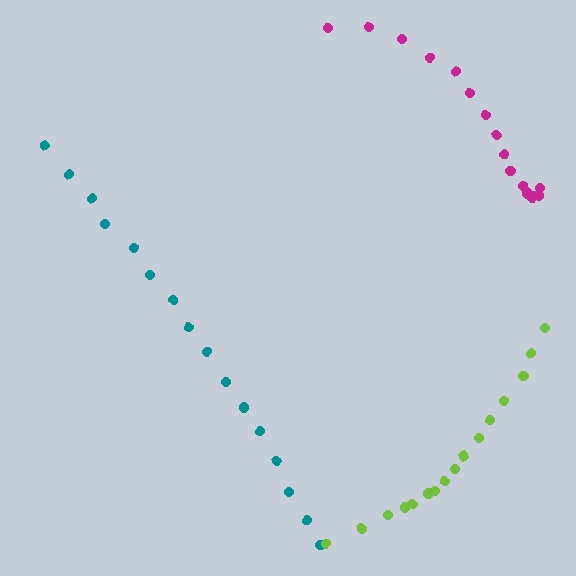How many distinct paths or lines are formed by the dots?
There are 3 distinct paths.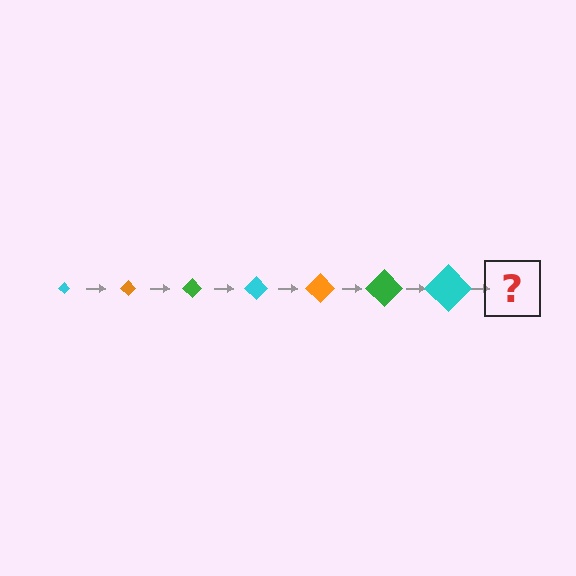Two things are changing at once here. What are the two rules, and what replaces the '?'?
The two rules are that the diamond grows larger each step and the color cycles through cyan, orange, and green. The '?' should be an orange diamond, larger than the previous one.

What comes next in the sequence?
The next element should be an orange diamond, larger than the previous one.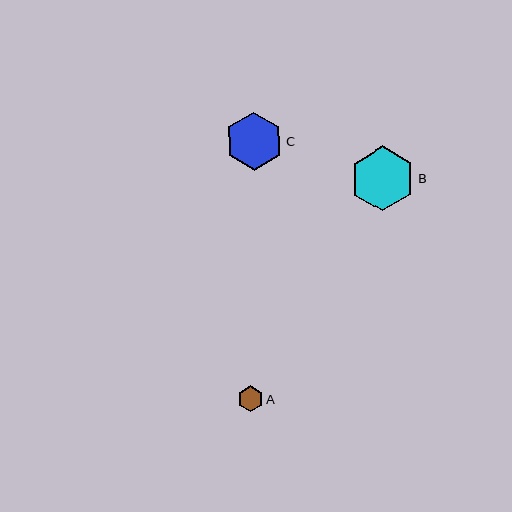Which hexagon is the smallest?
Hexagon A is the smallest with a size of approximately 26 pixels.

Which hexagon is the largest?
Hexagon B is the largest with a size of approximately 65 pixels.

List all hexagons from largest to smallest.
From largest to smallest: B, C, A.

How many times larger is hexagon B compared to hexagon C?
Hexagon B is approximately 1.1 times the size of hexagon C.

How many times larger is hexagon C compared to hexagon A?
Hexagon C is approximately 2.2 times the size of hexagon A.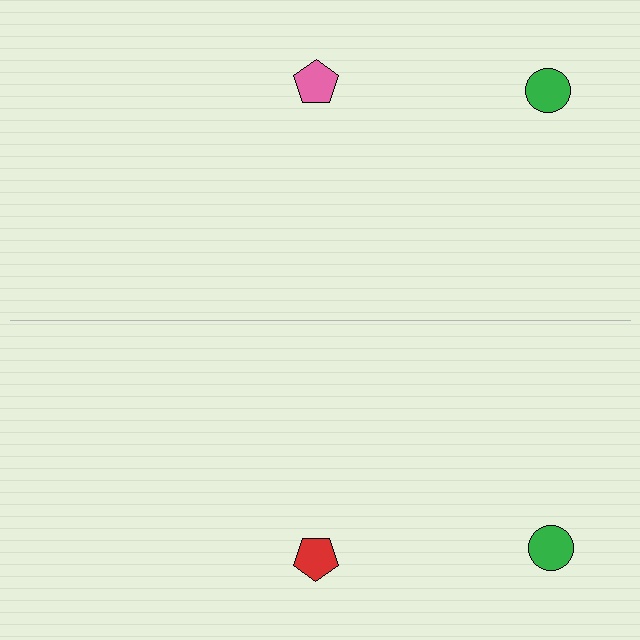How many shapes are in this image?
There are 4 shapes in this image.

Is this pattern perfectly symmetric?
No, the pattern is not perfectly symmetric. The red pentagon on the bottom side breaks the symmetry — its mirror counterpart is pink.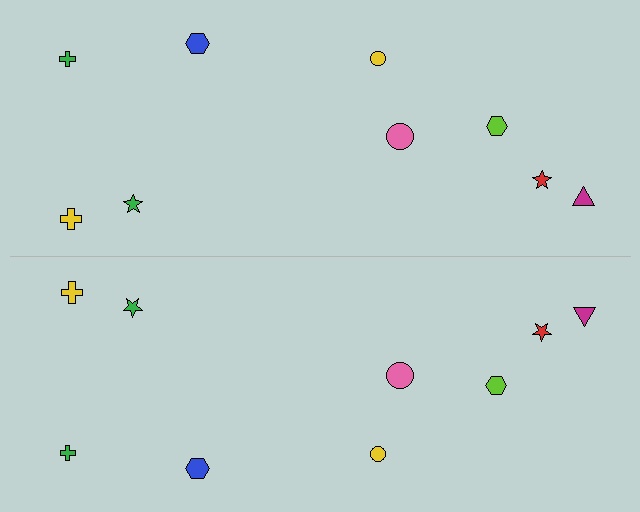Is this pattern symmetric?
Yes, this pattern has bilateral (reflection) symmetry.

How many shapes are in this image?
There are 18 shapes in this image.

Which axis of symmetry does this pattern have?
The pattern has a horizontal axis of symmetry running through the center of the image.